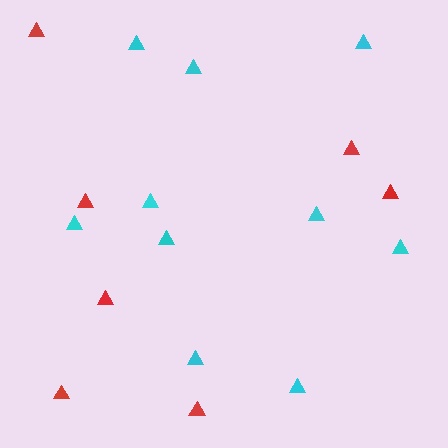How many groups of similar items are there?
There are 2 groups: one group of cyan triangles (10) and one group of red triangles (7).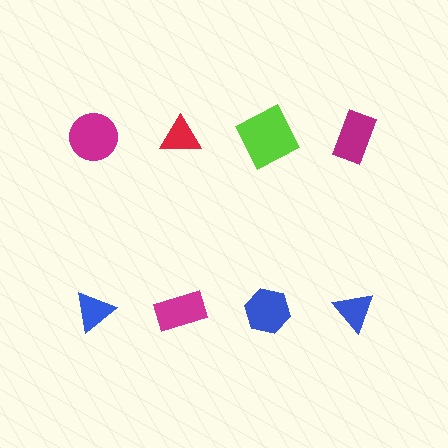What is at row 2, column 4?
A blue triangle.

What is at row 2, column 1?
A blue triangle.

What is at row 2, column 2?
A magenta rectangle.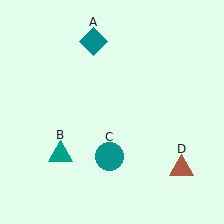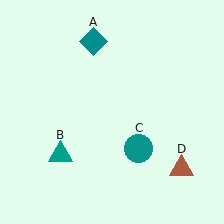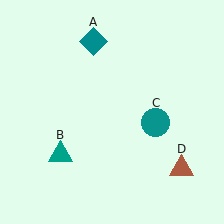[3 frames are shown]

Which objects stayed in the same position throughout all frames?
Teal diamond (object A) and teal triangle (object B) and brown triangle (object D) remained stationary.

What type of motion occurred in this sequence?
The teal circle (object C) rotated counterclockwise around the center of the scene.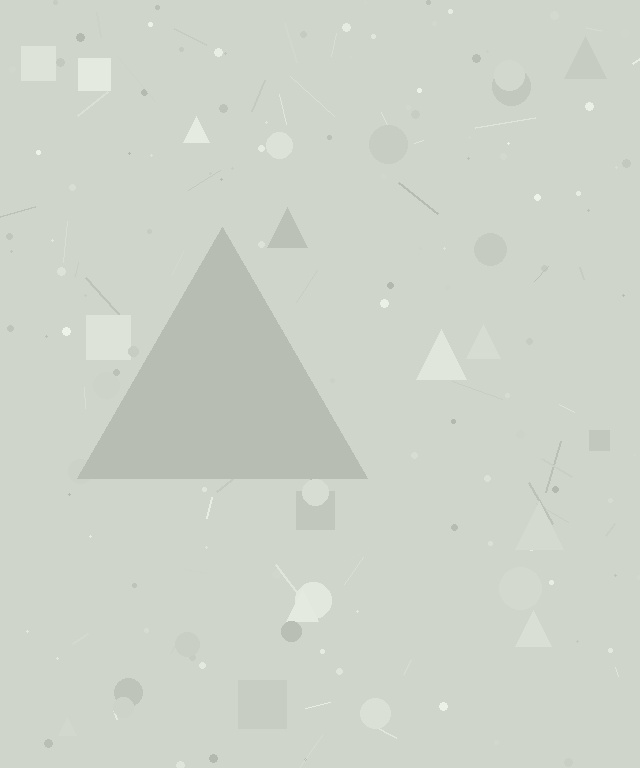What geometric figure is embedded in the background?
A triangle is embedded in the background.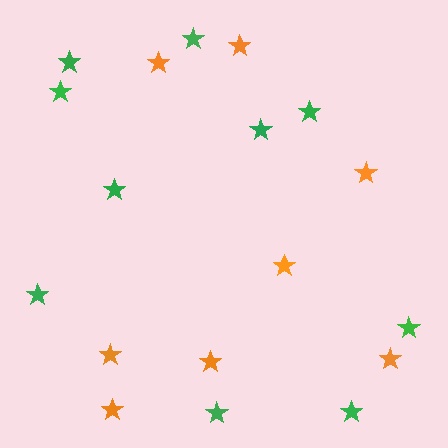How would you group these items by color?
There are 2 groups: one group of orange stars (8) and one group of green stars (10).